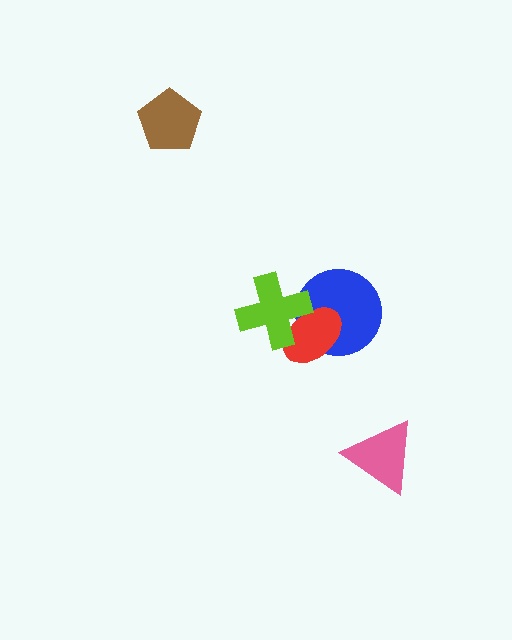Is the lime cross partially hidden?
No, no other shape covers it.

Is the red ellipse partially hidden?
Yes, it is partially covered by another shape.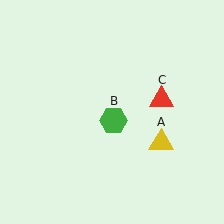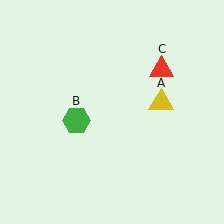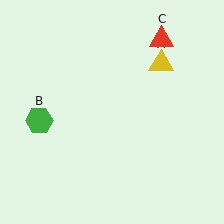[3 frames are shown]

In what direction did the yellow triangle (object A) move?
The yellow triangle (object A) moved up.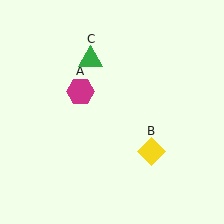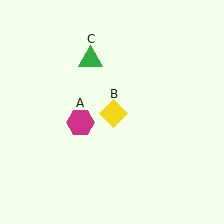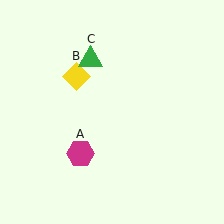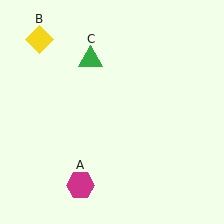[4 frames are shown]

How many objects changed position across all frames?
2 objects changed position: magenta hexagon (object A), yellow diamond (object B).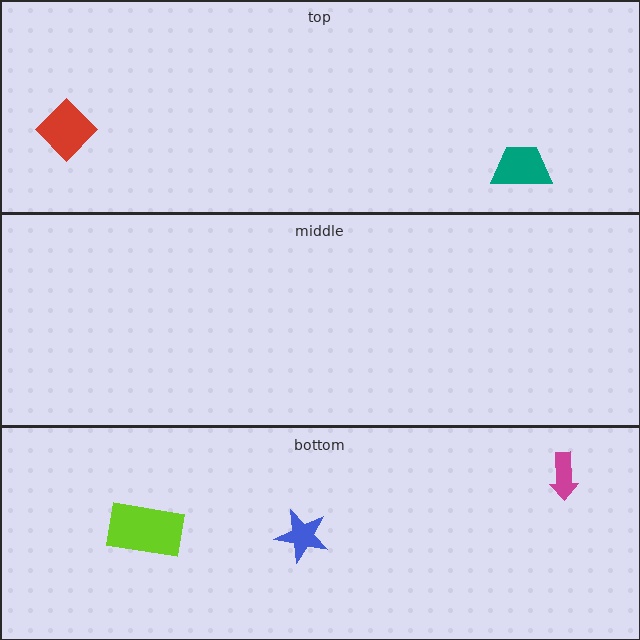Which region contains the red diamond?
The top region.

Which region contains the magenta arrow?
The bottom region.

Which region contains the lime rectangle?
The bottom region.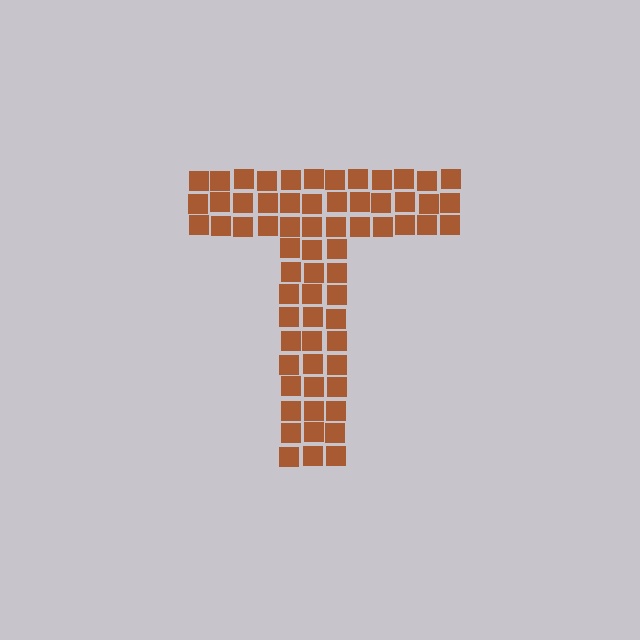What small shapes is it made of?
It is made of small squares.